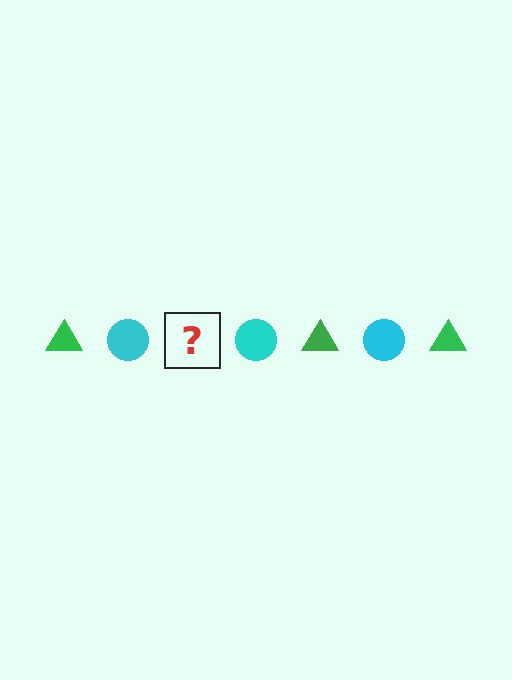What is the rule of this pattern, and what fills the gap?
The rule is that the pattern alternates between green triangle and cyan circle. The gap should be filled with a green triangle.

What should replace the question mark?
The question mark should be replaced with a green triangle.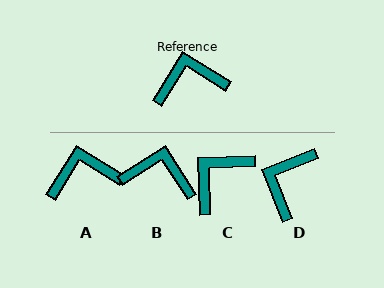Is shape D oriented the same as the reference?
No, it is off by about 53 degrees.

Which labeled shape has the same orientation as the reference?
A.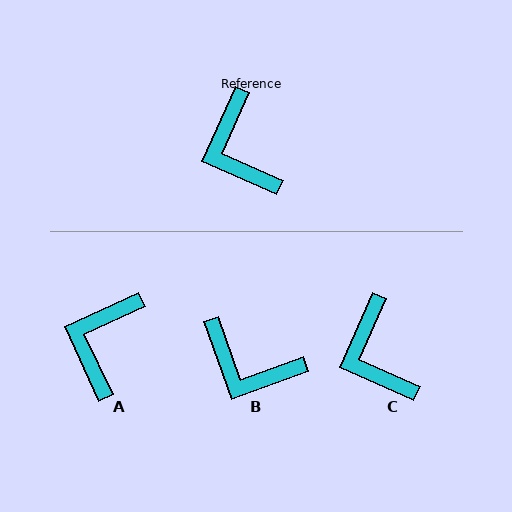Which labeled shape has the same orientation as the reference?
C.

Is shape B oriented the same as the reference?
No, it is off by about 44 degrees.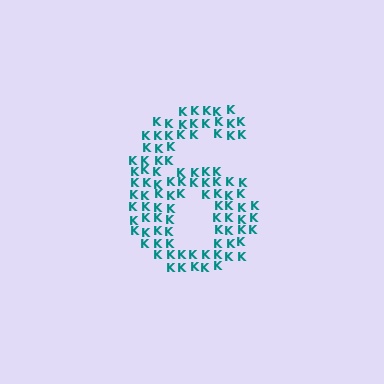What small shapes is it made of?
It is made of small letter K's.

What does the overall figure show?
The overall figure shows the digit 6.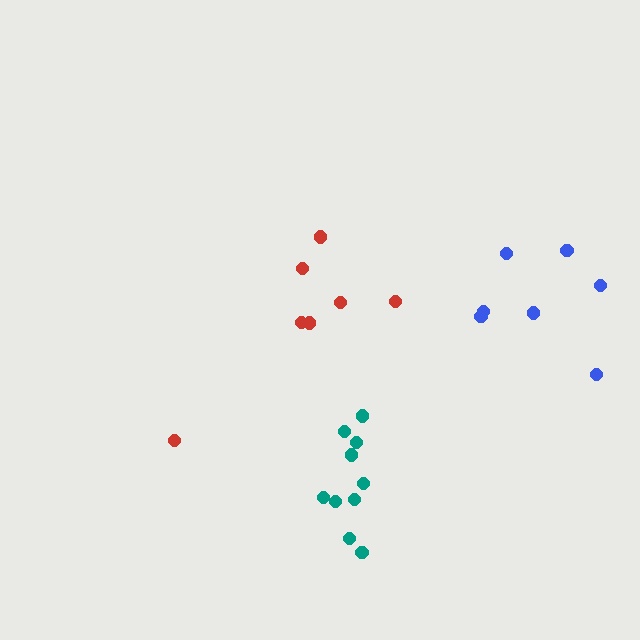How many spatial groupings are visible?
There are 3 spatial groupings.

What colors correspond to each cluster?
The clusters are colored: teal, blue, red.